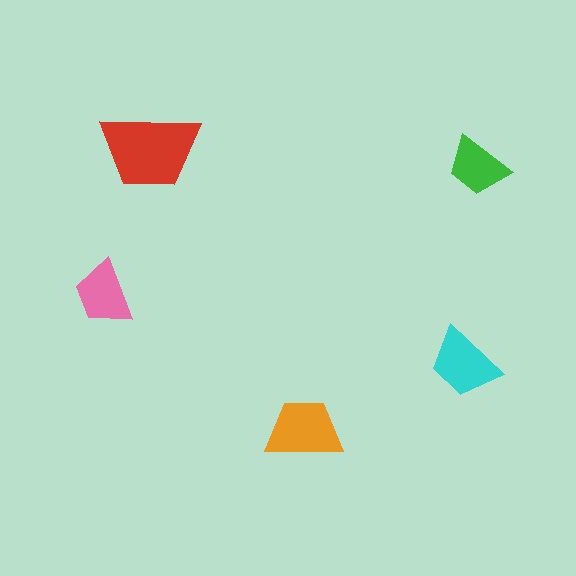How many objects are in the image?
There are 5 objects in the image.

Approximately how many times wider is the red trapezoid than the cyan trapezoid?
About 1.5 times wider.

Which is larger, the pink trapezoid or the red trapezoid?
The red one.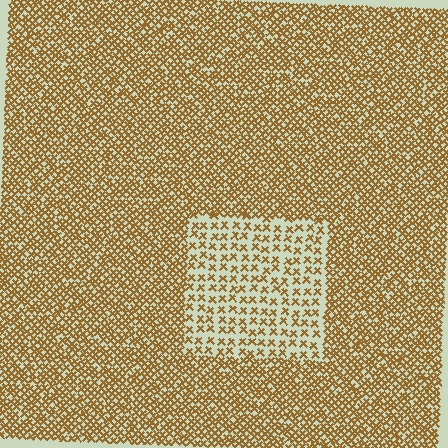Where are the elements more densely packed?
The elements are more densely packed outside the rectangle boundary.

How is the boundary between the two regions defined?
The boundary is defined by a change in element density (approximately 2.3x ratio). All elements are the same color, size, and shape.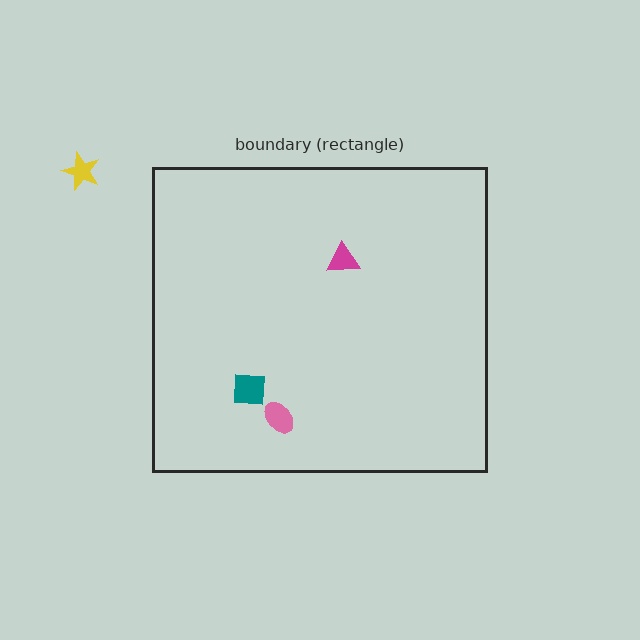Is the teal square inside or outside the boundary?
Inside.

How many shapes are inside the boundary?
3 inside, 1 outside.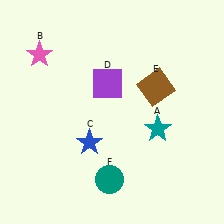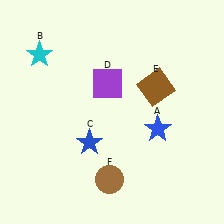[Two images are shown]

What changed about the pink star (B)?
In Image 1, B is pink. In Image 2, it changed to cyan.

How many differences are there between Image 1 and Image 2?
There are 3 differences between the two images.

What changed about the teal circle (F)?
In Image 1, F is teal. In Image 2, it changed to brown.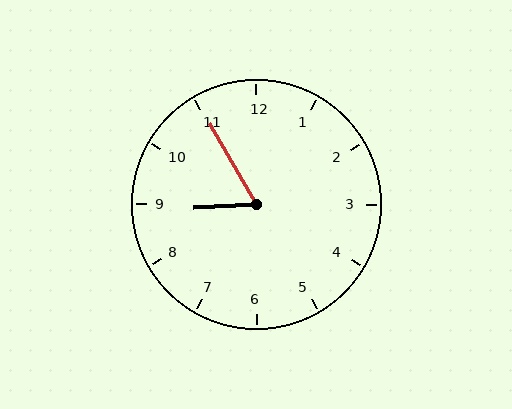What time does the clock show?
8:55.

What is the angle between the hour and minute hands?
Approximately 62 degrees.